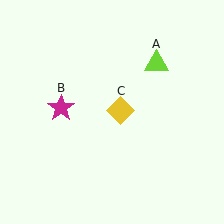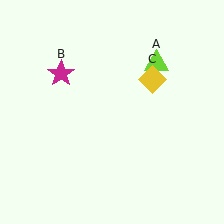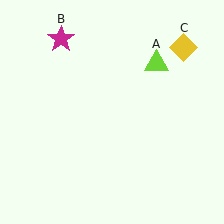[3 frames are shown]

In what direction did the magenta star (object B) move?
The magenta star (object B) moved up.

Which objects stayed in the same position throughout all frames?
Lime triangle (object A) remained stationary.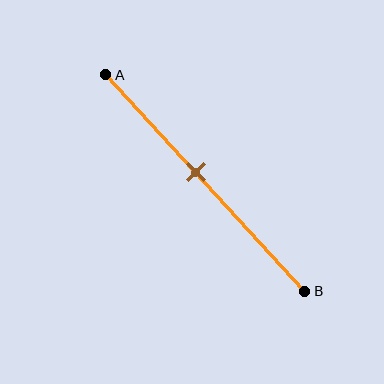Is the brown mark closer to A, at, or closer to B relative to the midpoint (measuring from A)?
The brown mark is closer to point A than the midpoint of segment AB.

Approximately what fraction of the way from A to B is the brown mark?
The brown mark is approximately 45% of the way from A to B.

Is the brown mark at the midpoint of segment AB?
No, the mark is at about 45% from A, not at the 50% midpoint.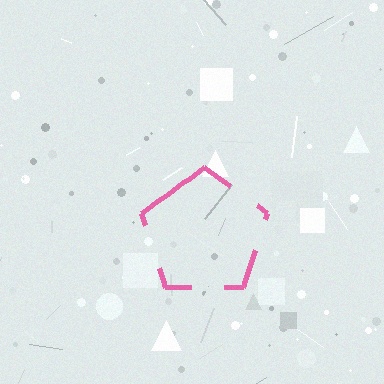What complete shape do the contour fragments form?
The contour fragments form a pentagon.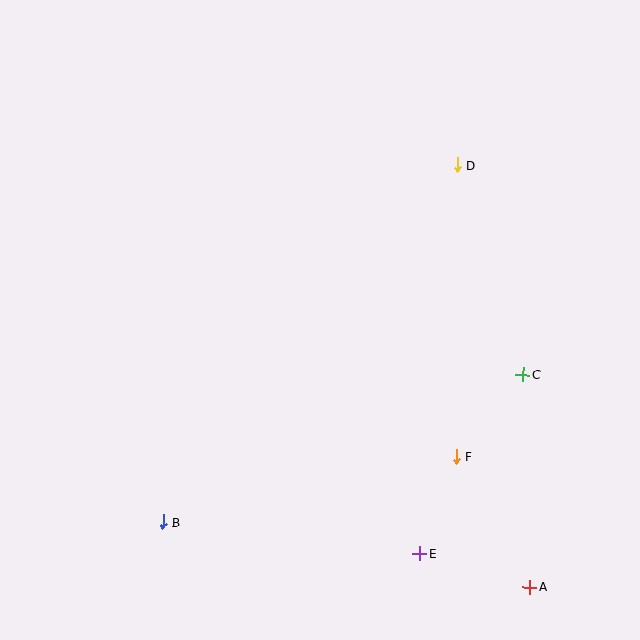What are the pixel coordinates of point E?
Point E is at (419, 553).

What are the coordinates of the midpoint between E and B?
The midpoint between E and B is at (291, 538).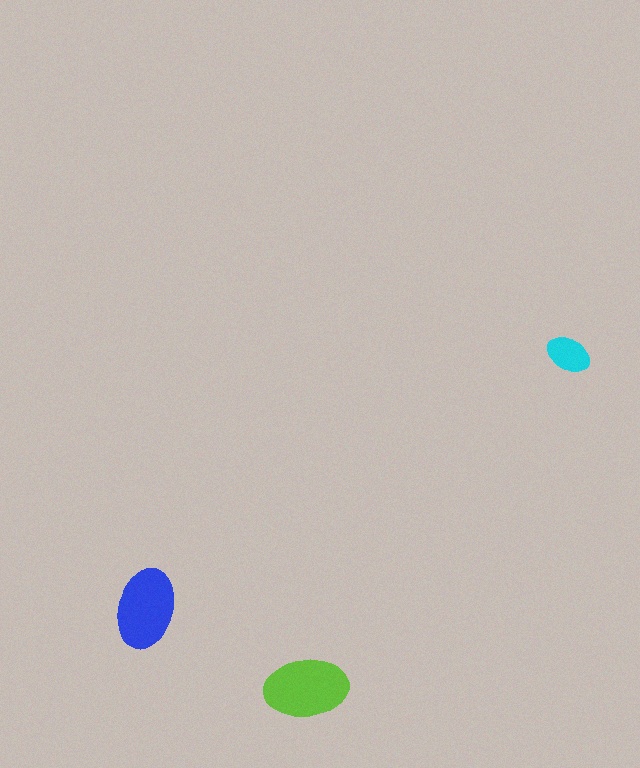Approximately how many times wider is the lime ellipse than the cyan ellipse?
About 2 times wider.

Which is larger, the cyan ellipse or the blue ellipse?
The blue one.